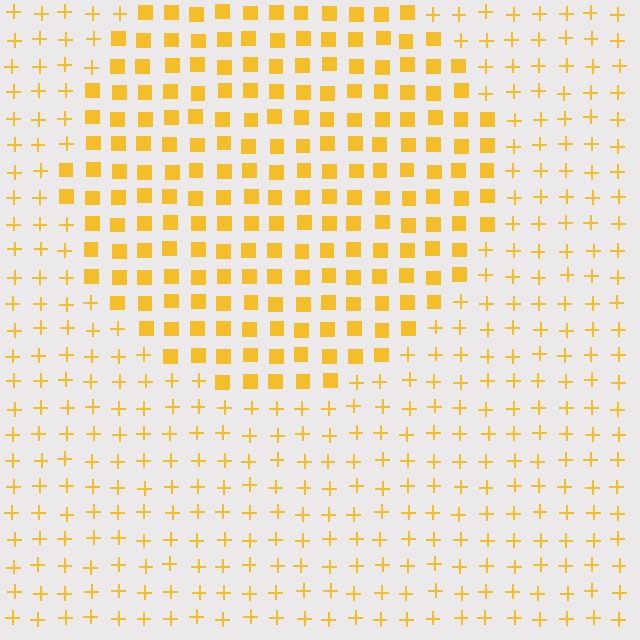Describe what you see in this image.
The image is filled with small yellow elements arranged in a uniform grid. A circle-shaped region contains squares, while the surrounding area contains plus signs. The boundary is defined purely by the change in element shape.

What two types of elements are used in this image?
The image uses squares inside the circle region and plus signs outside it.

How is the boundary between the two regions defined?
The boundary is defined by a change in element shape: squares inside vs. plus signs outside. All elements share the same color and spacing.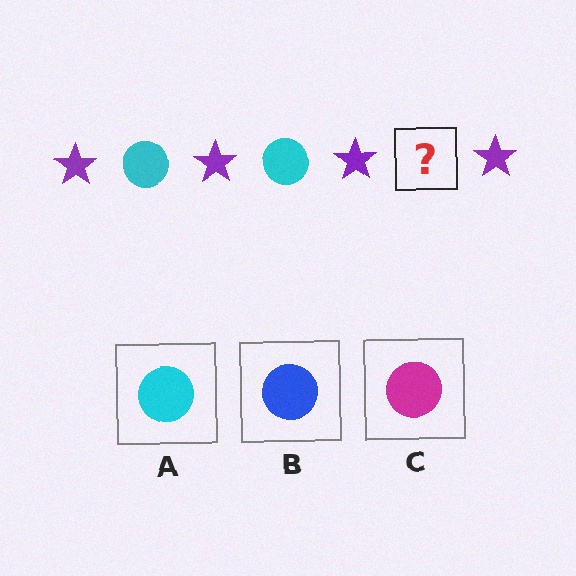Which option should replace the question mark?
Option A.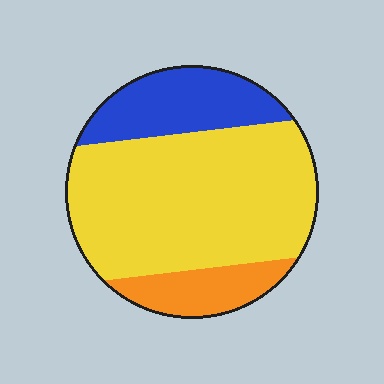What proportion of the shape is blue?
Blue takes up about one fifth (1/5) of the shape.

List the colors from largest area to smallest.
From largest to smallest: yellow, blue, orange.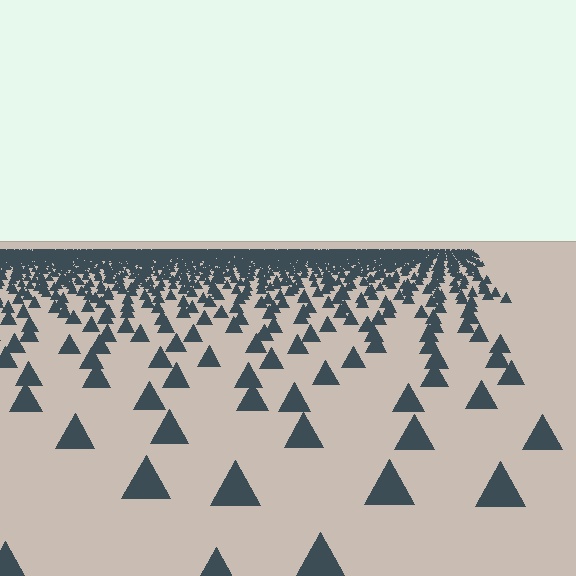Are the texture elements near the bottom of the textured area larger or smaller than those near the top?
Larger. Near the bottom, elements are closer to the viewer and appear at a bigger on-screen size.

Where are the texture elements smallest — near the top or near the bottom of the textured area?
Near the top.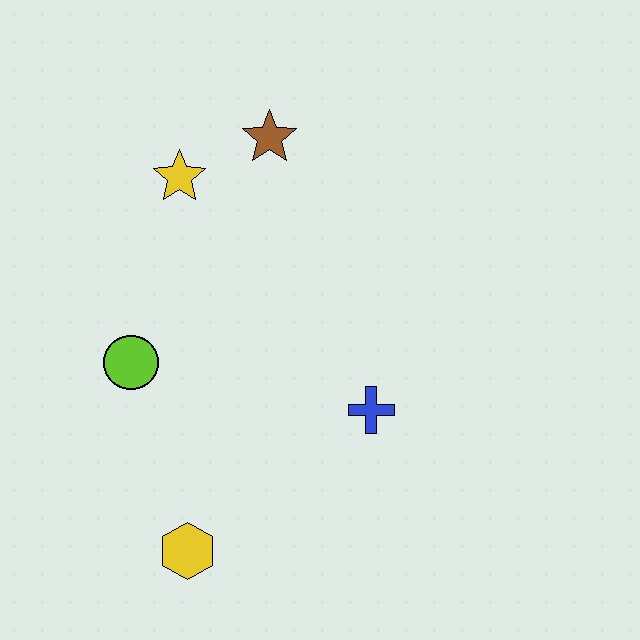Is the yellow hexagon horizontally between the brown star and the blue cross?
No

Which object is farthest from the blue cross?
The yellow star is farthest from the blue cross.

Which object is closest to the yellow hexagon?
The lime circle is closest to the yellow hexagon.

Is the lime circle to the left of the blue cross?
Yes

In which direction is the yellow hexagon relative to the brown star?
The yellow hexagon is below the brown star.